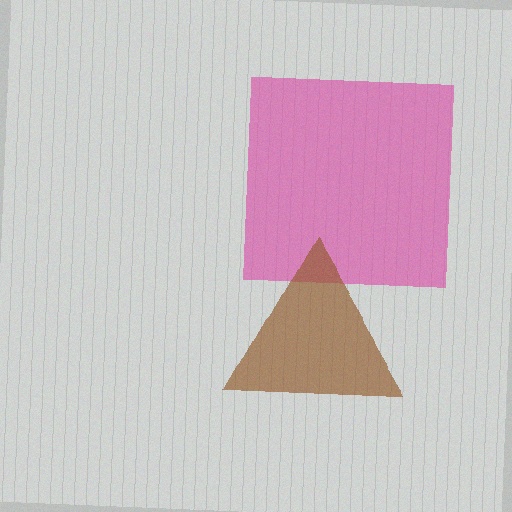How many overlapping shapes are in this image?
There are 2 overlapping shapes in the image.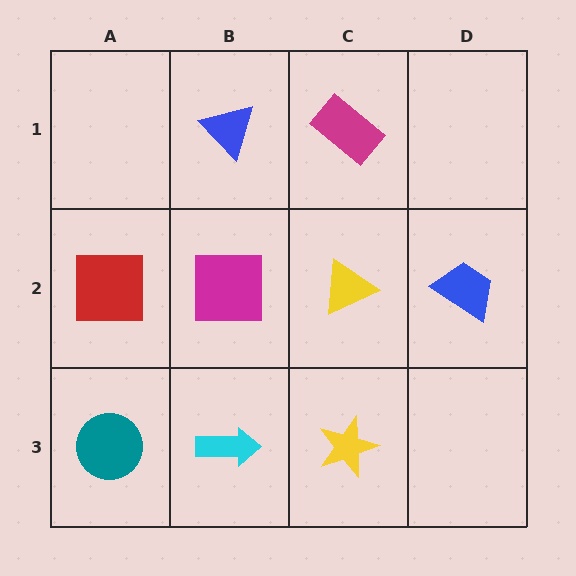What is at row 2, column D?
A blue trapezoid.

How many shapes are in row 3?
3 shapes.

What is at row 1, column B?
A blue triangle.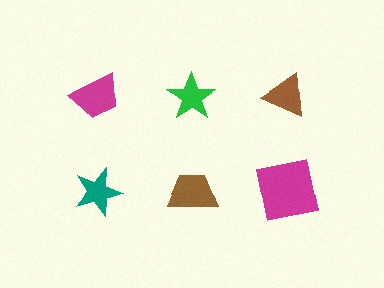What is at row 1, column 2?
A green star.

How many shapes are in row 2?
3 shapes.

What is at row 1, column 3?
A brown triangle.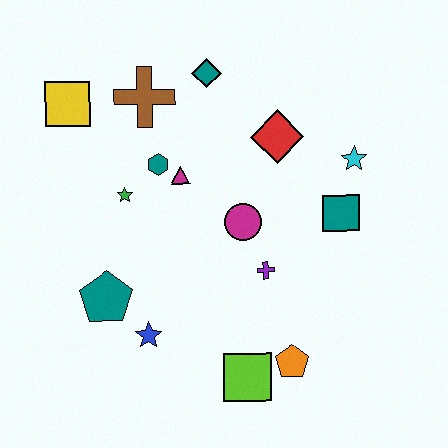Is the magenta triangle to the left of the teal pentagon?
No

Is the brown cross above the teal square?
Yes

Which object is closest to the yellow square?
The brown cross is closest to the yellow square.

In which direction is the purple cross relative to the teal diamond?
The purple cross is below the teal diamond.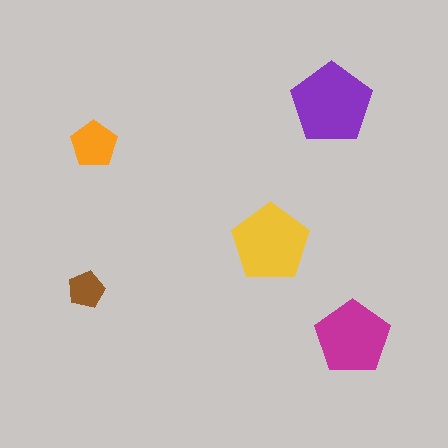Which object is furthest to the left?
The brown pentagon is leftmost.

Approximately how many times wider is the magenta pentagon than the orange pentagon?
About 1.5 times wider.